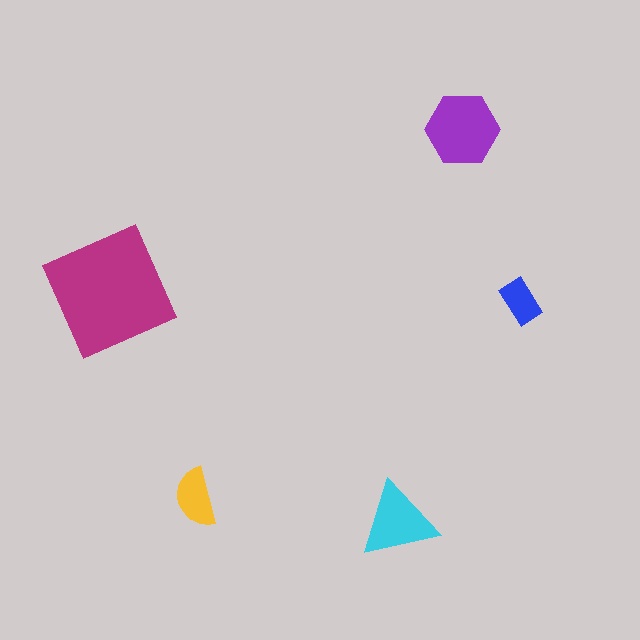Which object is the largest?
The magenta square.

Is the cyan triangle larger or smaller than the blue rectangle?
Larger.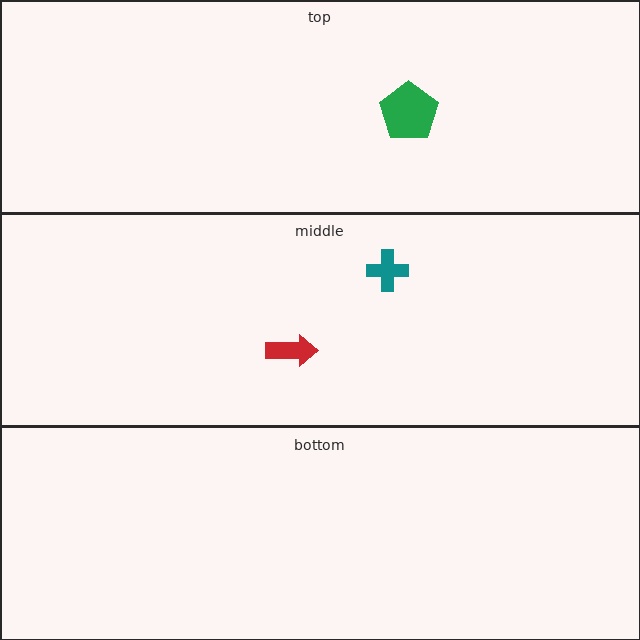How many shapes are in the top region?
1.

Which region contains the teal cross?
The middle region.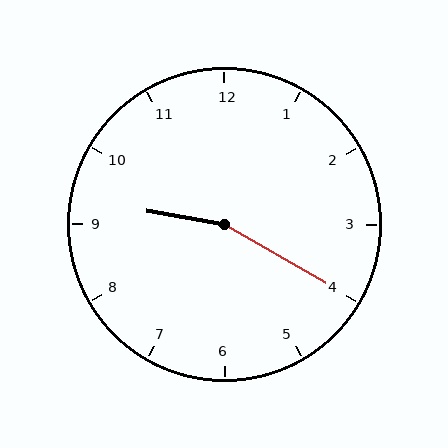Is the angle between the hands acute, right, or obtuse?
It is obtuse.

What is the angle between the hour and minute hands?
Approximately 160 degrees.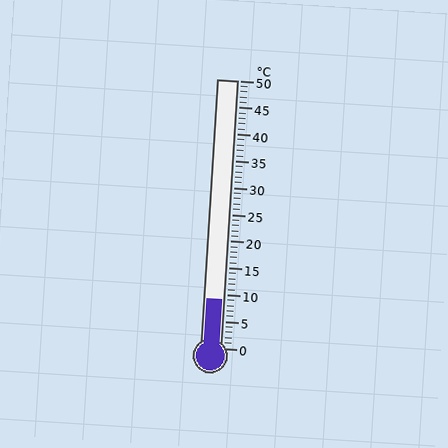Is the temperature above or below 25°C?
The temperature is below 25°C.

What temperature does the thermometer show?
The thermometer shows approximately 9°C.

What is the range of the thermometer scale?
The thermometer scale ranges from 0°C to 50°C.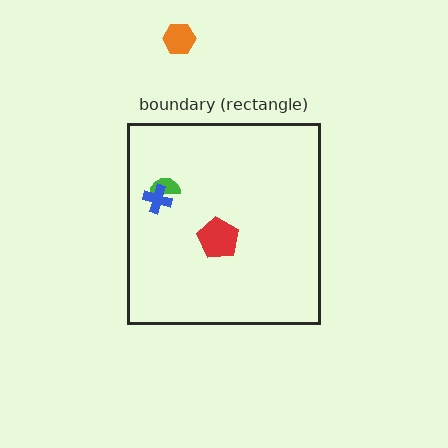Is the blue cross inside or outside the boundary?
Inside.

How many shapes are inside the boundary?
3 inside, 1 outside.